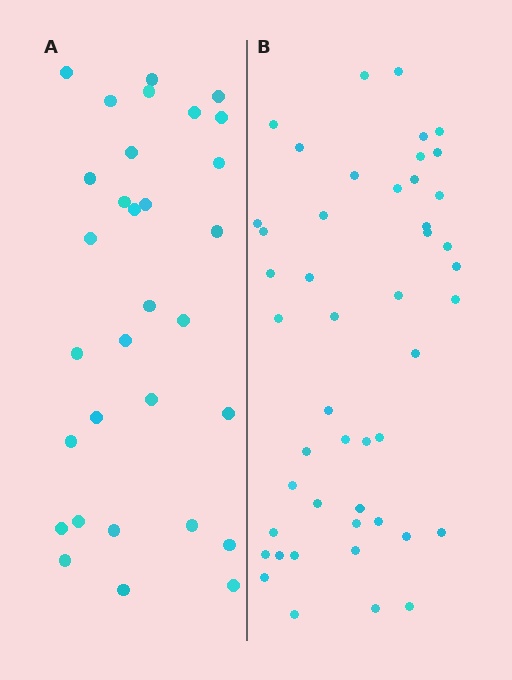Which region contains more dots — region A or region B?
Region B (the right region) has more dots.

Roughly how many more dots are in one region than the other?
Region B has approximately 15 more dots than region A.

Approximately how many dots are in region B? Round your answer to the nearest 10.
About 50 dots. (The exact count is 47, which rounds to 50.)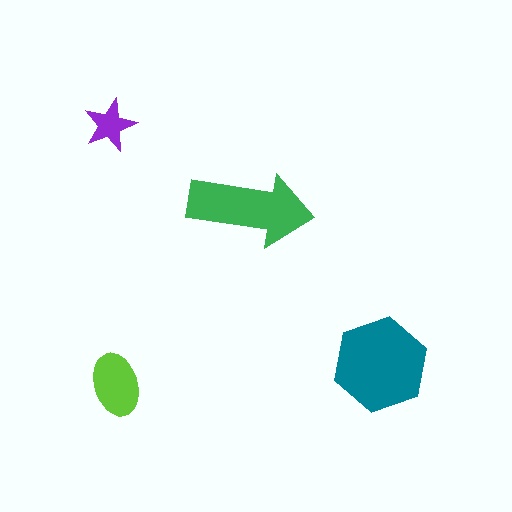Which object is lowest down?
The lime ellipse is bottommost.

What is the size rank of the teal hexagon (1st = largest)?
1st.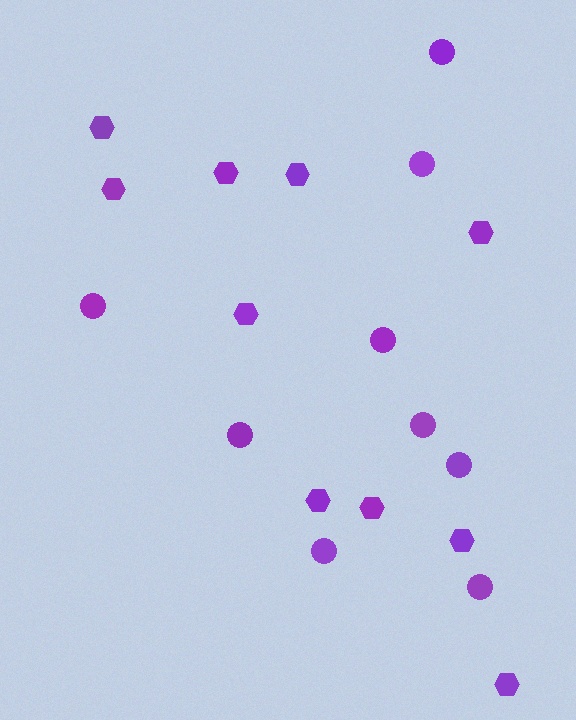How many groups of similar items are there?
There are 2 groups: one group of circles (9) and one group of hexagons (10).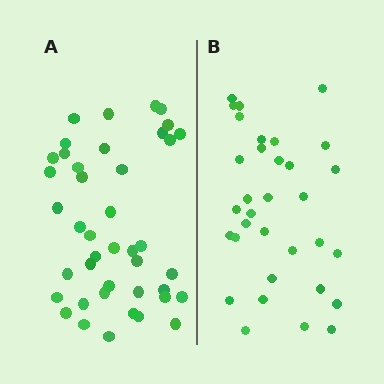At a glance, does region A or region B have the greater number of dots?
Region A (the left region) has more dots.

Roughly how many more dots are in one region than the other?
Region A has roughly 8 or so more dots than region B.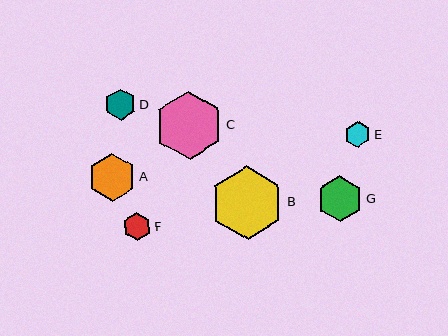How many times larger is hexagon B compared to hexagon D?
Hexagon B is approximately 2.4 times the size of hexagon D.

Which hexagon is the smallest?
Hexagon E is the smallest with a size of approximately 26 pixels.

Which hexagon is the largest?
Hexagon B is the largest with a size of approximately 73 pixels.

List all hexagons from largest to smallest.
From largest to smallest: B, C, A, G, D, F, E.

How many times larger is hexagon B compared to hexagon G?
Hexagon B is approximately 1.6 times the size of hexagon G.